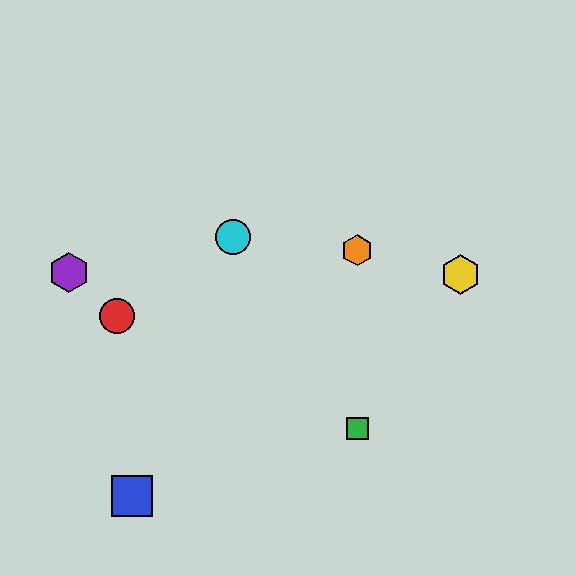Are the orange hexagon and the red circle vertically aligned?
No, the orange hexagon is at x≈357 and the red circle is at x≈117.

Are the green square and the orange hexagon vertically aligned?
Yes, both are at x≈357.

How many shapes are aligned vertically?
2 shapes (the green square, the orange hexagon) are aligned vertically.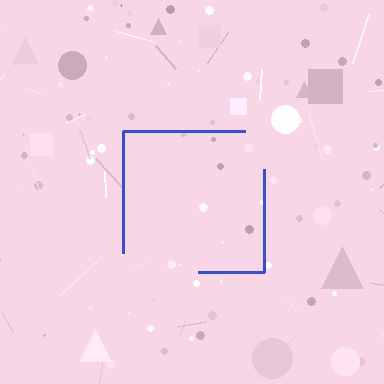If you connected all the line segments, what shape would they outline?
They would outline a square.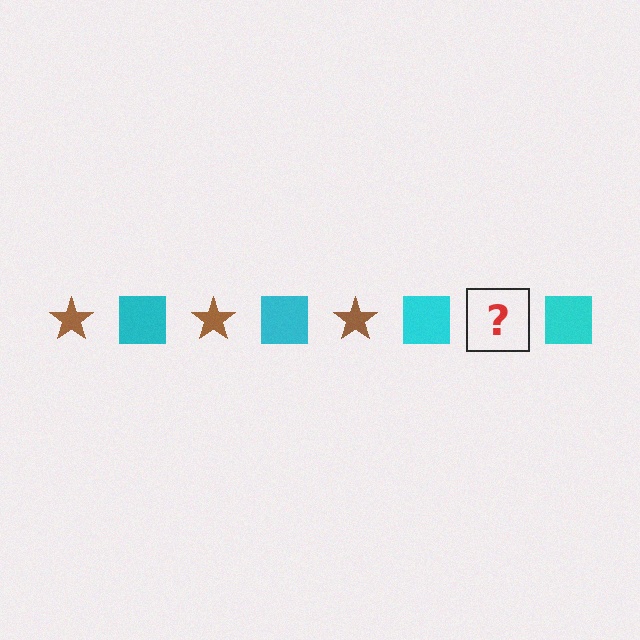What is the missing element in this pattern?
The missing element is a brown star.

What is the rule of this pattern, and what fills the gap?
The rule is that the pattern alternates between brown star and cyan square. The gap should be filled with a brown star.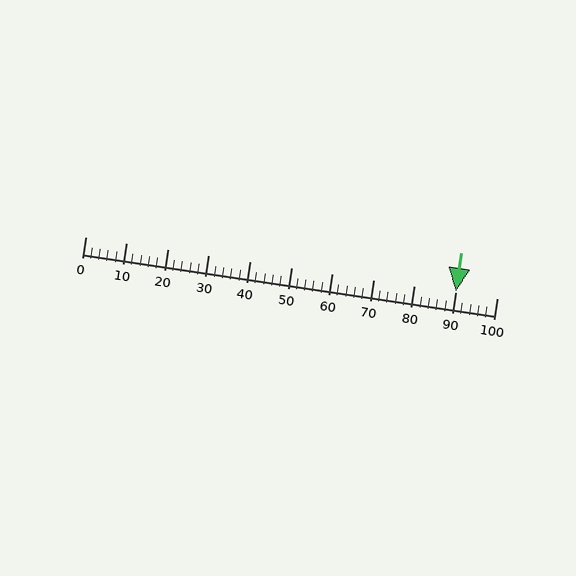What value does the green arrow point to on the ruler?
The green arrow points to approximately 90.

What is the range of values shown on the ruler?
The ruler shows values from 0 to 100.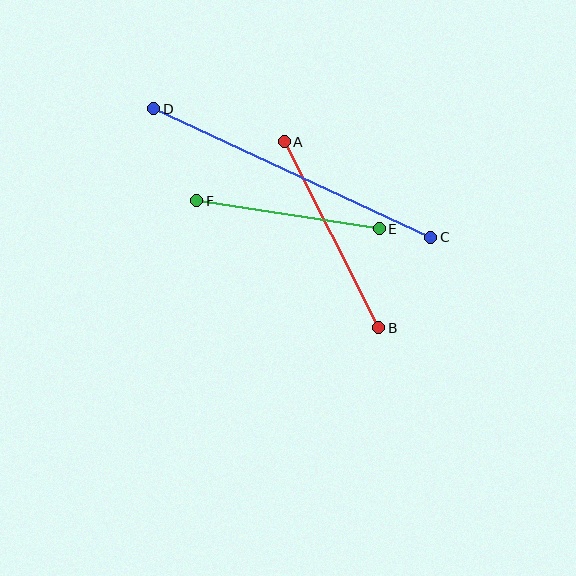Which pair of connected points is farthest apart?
Points C and D are farthest apart.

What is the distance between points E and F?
The distance is approximately 185 pixels.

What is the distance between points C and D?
The distance is approximately 305 pixels.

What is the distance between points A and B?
The distance is approximately 209 pixels.